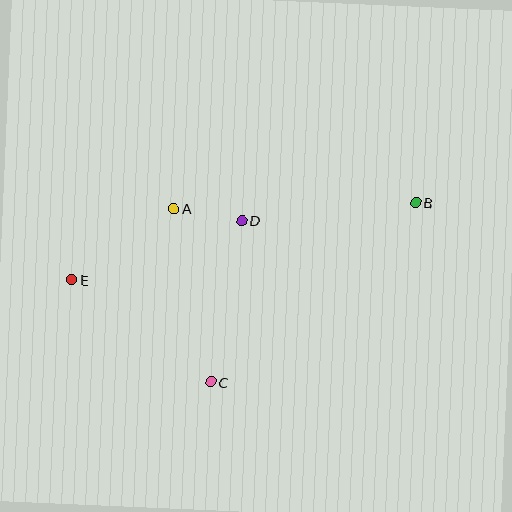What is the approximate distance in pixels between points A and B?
The distance between A and B is approximately 242 pixels.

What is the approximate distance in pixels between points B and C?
The distance between B and C is approximately 272 pixels.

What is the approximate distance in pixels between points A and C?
The distance between A and C is approximately 177 pixels.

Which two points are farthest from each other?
Points B and E are farthest from each other.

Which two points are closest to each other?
Points A and D are closest to each other.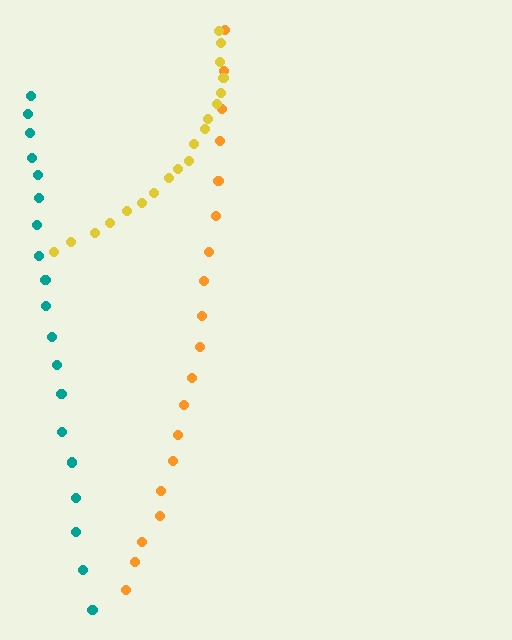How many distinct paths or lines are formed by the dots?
There are 3 distinct paths.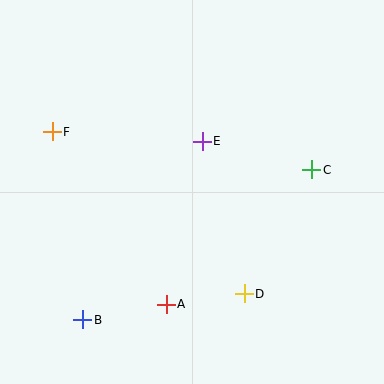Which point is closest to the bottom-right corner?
Point D is closest to the bottom-right corner.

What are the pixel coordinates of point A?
Point A is at (166, 304).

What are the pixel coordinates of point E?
Point E is at (202, 141).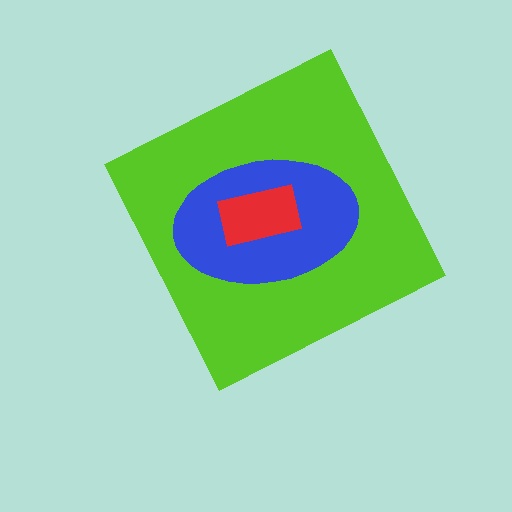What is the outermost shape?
The lime diamond.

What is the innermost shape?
The red rectangle.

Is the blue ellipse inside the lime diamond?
Yes.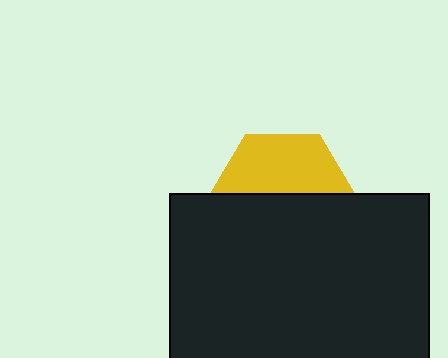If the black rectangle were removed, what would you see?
You would see the complete yellow hexagon.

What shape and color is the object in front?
The object in front is a black rectangle.